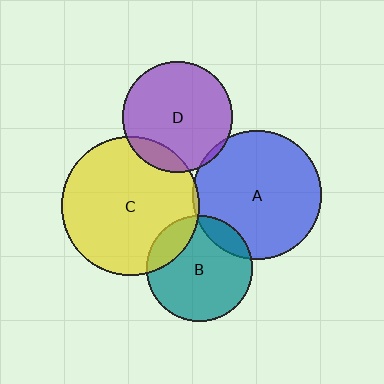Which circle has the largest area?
Circle C (yellow).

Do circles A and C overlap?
Yes.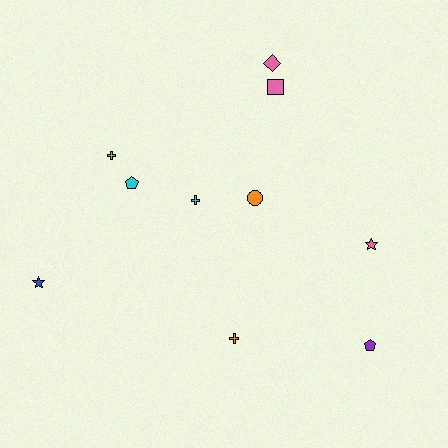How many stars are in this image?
There are 2 stars.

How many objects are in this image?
There are 10 objects.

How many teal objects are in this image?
There are no teal objects.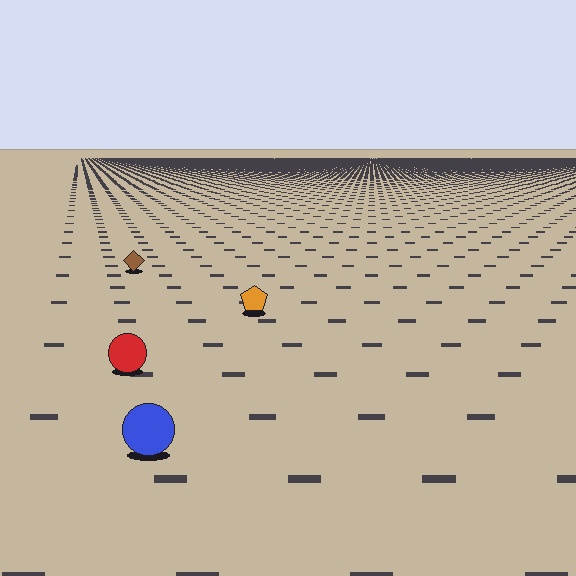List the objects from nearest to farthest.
From nearest to farthest: the blue circle, the red circle, the orange pentagon, the brown diamond.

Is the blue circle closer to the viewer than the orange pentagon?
Yes. The blue circle is closer — you can tell from the texture gradient: the ground texture is coarser near it.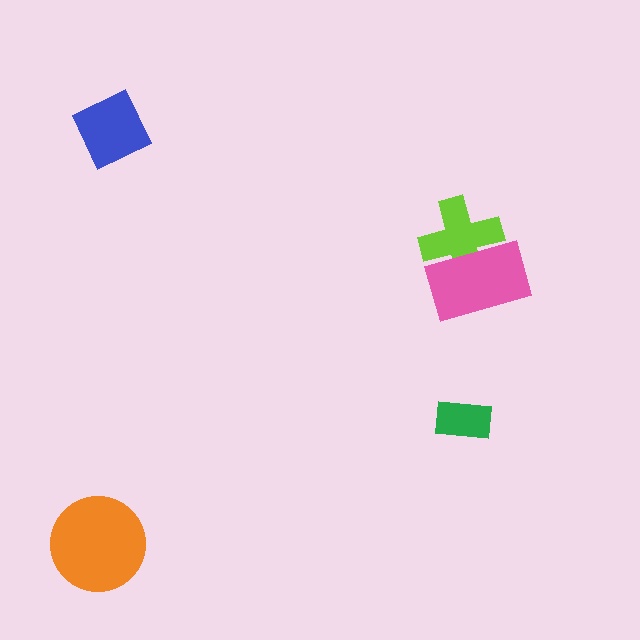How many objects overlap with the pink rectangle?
1 object overlaps with the pink rectangle.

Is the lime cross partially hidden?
Yes, it is partially covered by another shape.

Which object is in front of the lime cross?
The pink rectangle is in front of the lime cross.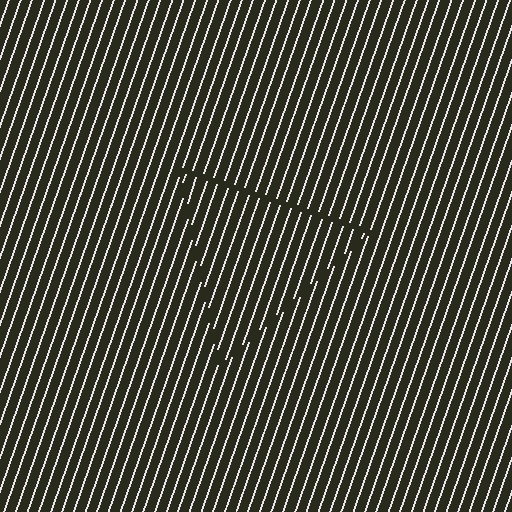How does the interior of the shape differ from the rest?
The interior of the shape contains the same grating, shifted by half a period — the contour is defined by the phase discontinuity where line-ends from the inner and outer gratings abut.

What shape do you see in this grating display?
An illusory triangle. The interior of the shape contains the same grating, shifted by half a period — the contour is defined by the phase discontinuity where line-ends from the inner and outer gratings abut.